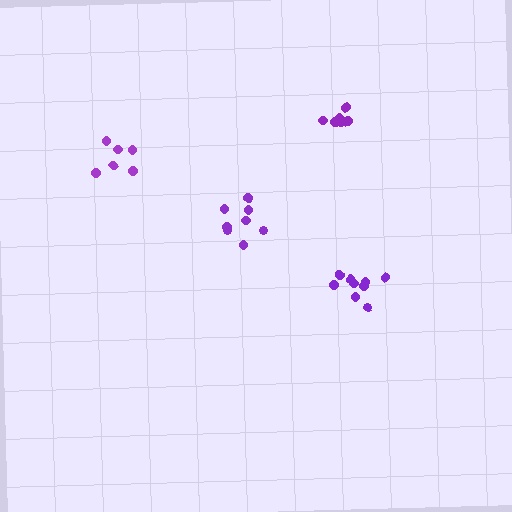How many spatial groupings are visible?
There are 4 spatial groupings.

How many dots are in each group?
Group 1: 8 dots, Group 2: 9 dots, Group 3: 6 dots, Group 4: 7 dots (30 total).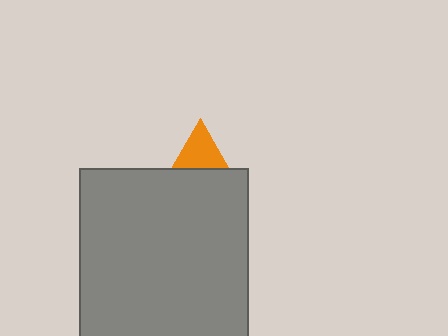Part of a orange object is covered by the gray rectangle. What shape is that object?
It is a triangle.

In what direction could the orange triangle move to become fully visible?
The orange triangle could move up. That would shift it out from behind the gray rectangle entirely.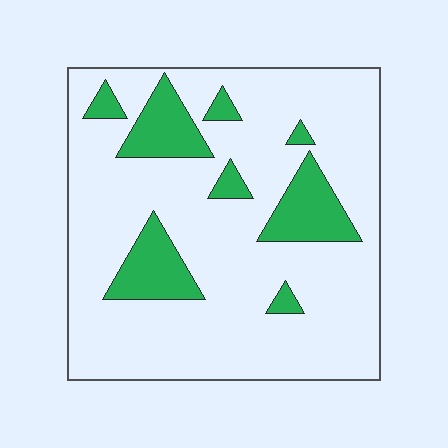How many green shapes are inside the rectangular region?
8.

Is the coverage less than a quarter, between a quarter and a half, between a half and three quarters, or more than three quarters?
Less than a quarter.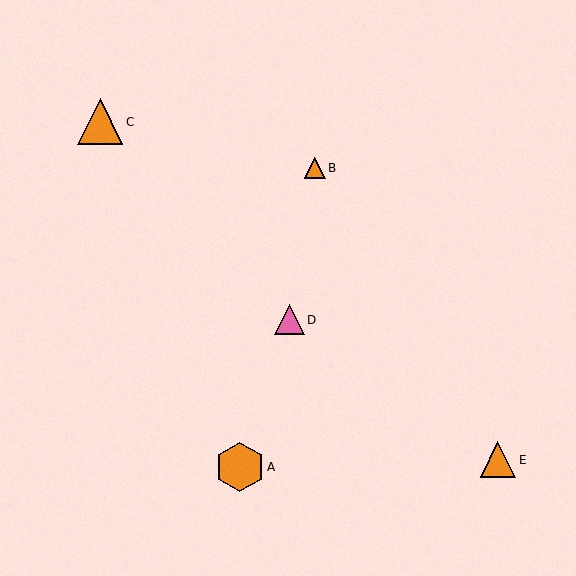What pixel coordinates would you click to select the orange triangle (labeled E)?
Click at (498, 460) to select the orange triangle E.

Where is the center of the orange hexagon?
The center of the orange hexagon is at (240, 467).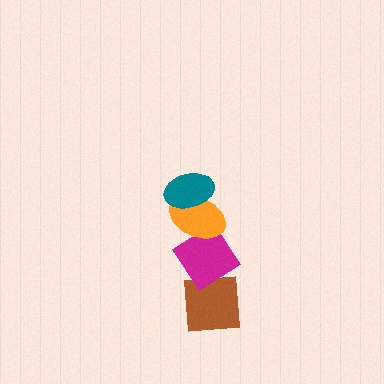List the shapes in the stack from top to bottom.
From top to bottom: the teal ellipse, the orange ellipse, the magenta diamond, the brown square.